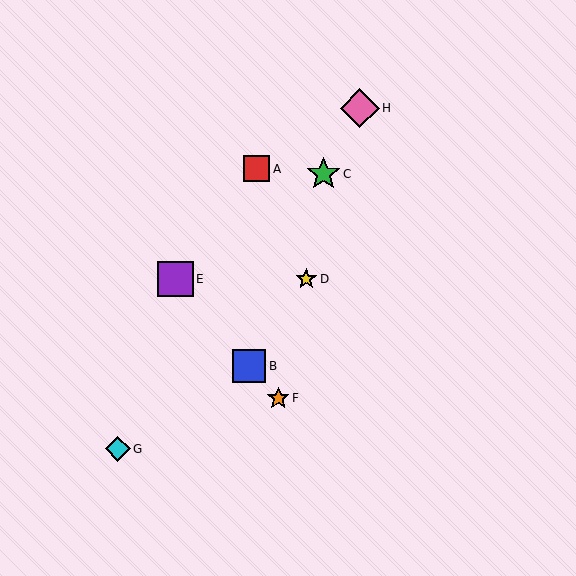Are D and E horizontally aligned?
Yes, both are at y≈279.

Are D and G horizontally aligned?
No, D is at y≈279 and G is at y≈449.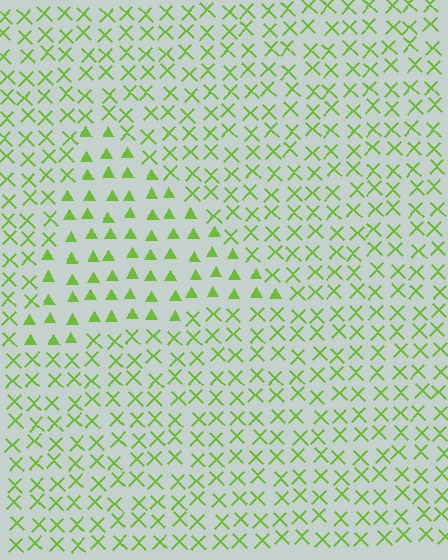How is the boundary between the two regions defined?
The boundary is defined by a change in element shape: triangles inside vs. X marks outside. All elements share the same color and spacing.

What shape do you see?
I see a triangle.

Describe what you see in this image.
The image is filled with small lime elements arranged in a uniform grid. A triangle-shaped region contains triangles, while the surrounding area contains X marks. The boundary is defined purely by the change in element shape.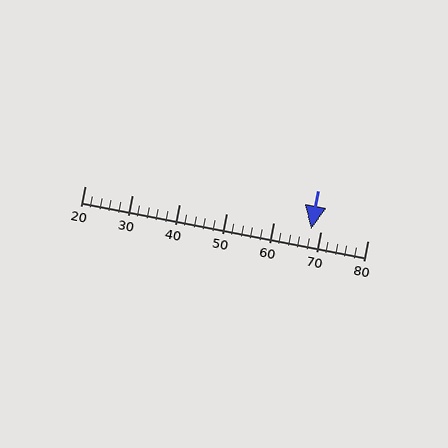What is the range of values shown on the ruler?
The ruler shows values from 20 to 80.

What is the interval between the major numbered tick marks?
The major tick marks are spaced 10 units apart.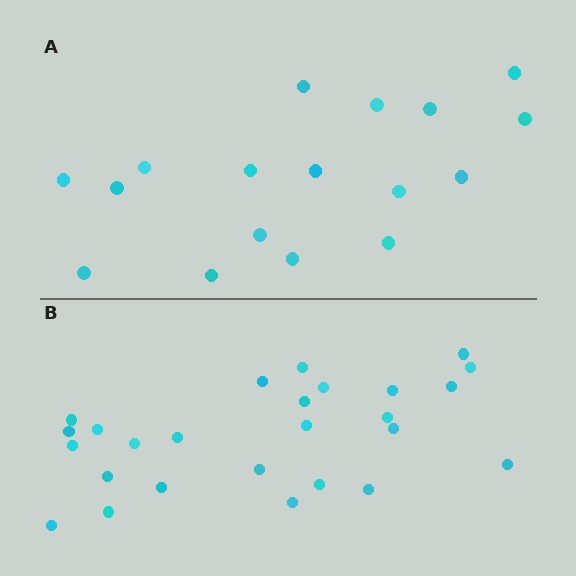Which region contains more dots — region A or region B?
Region B (the bottom region) has more dots.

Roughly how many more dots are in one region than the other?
Region B has roughly 8 or so more dots than region A.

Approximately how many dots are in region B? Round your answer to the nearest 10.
About 30 dots. (The exact count is 26, which rounds to 30.)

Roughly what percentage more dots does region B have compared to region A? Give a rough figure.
About 55% more.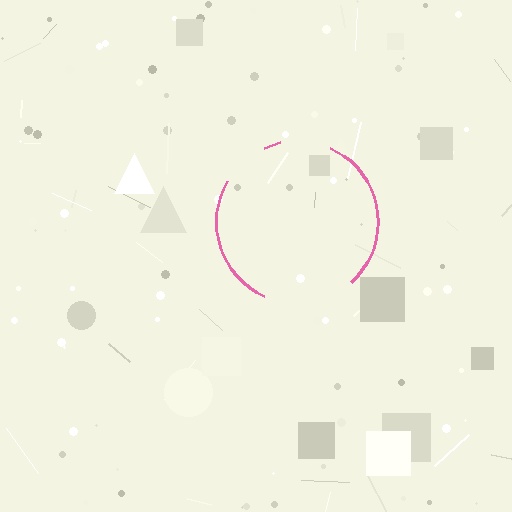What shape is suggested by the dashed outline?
The dashed outline suggests a circle.